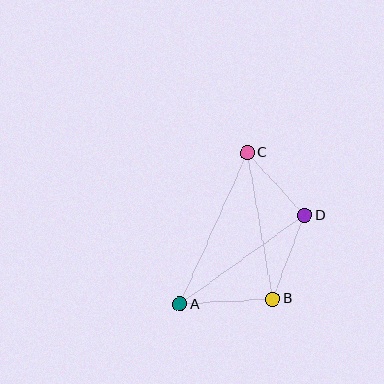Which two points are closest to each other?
Points C and D are closest to each other.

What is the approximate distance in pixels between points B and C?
The distance between B and C is approximately 149 pixels.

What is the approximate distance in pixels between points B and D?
The distance between B and D is approximately 89 pixels.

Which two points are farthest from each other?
Points A and C are farthest from each other.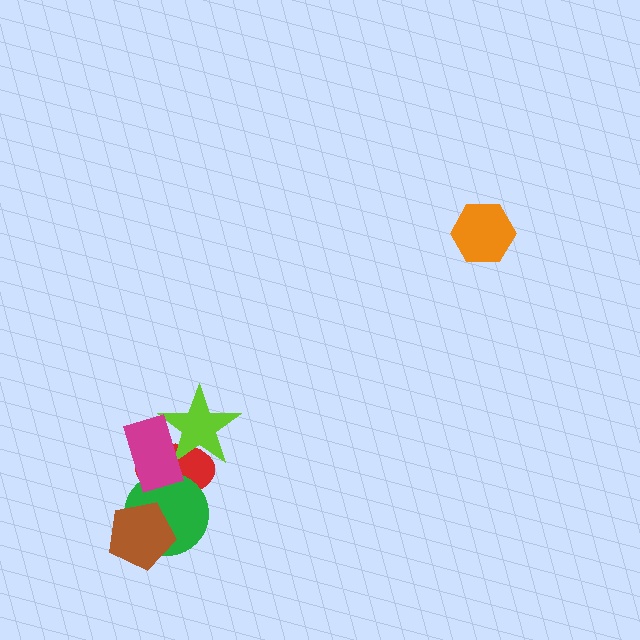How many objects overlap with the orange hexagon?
0 objects overlap with the orange hexagon.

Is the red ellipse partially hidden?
Yes, it is partially covered by another shape.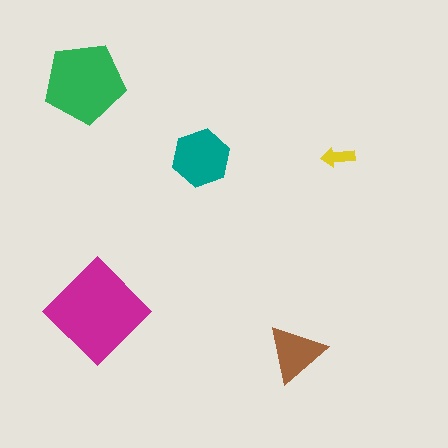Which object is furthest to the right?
The yellow arrow is rightmost.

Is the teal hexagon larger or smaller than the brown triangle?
Larger.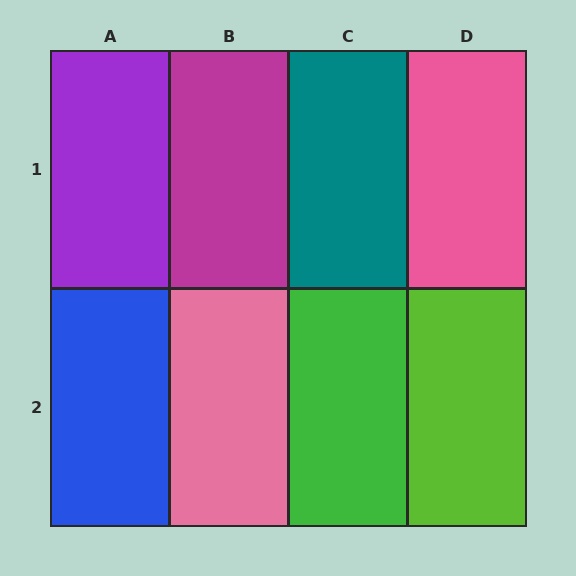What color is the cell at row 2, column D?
Lime.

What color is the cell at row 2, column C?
Green.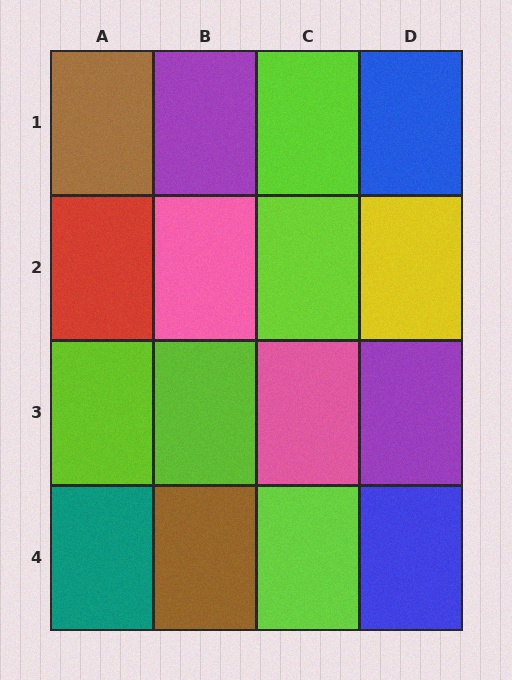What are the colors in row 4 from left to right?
Teal, brown, lime, blue.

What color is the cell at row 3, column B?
Lime.